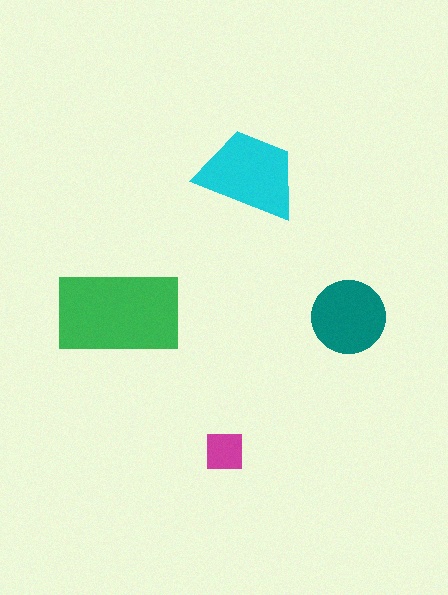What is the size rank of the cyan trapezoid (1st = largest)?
2nd.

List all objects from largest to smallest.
The green rectangle, the cyan trapezoid, the teal circle, the magenta square.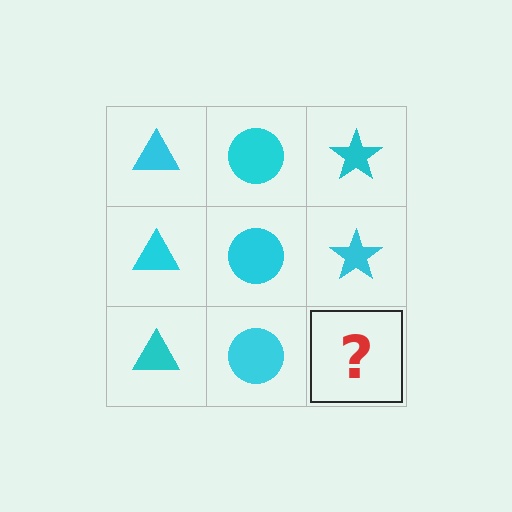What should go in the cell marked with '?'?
The missing cell should contain a cyan star.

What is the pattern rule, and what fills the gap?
The rule is that each column has a consistent shape. The gap should be filled with a cyan star.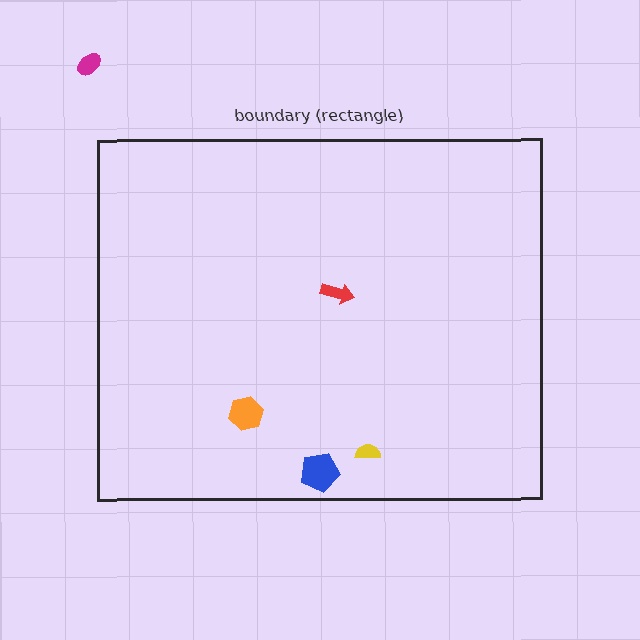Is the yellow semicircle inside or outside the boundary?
Inside.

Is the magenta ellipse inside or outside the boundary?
Outside.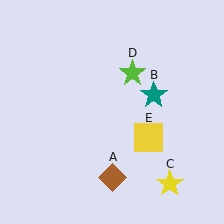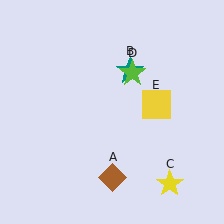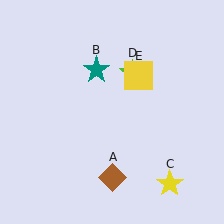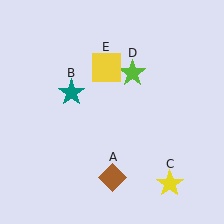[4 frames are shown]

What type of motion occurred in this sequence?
The teal star (object B), yellow square (object E) rotated counterclockwise around the center of the scene.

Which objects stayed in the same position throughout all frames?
Brown diamond (object A) and yellow star (object C) and lime star (object D) remained stationary.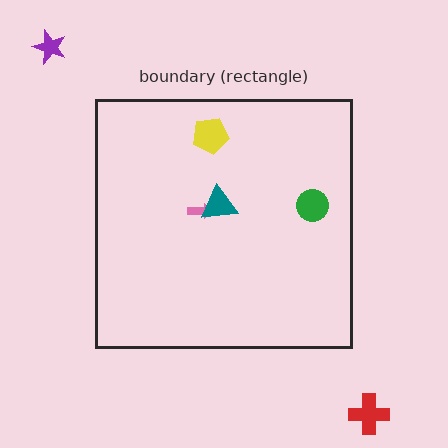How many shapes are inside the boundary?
4 inside, 2 outside.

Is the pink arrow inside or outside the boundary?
Inside.